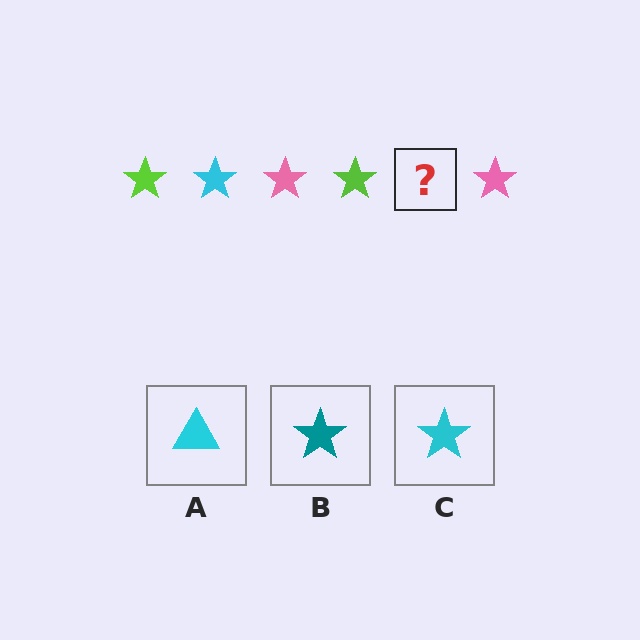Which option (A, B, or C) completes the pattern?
C.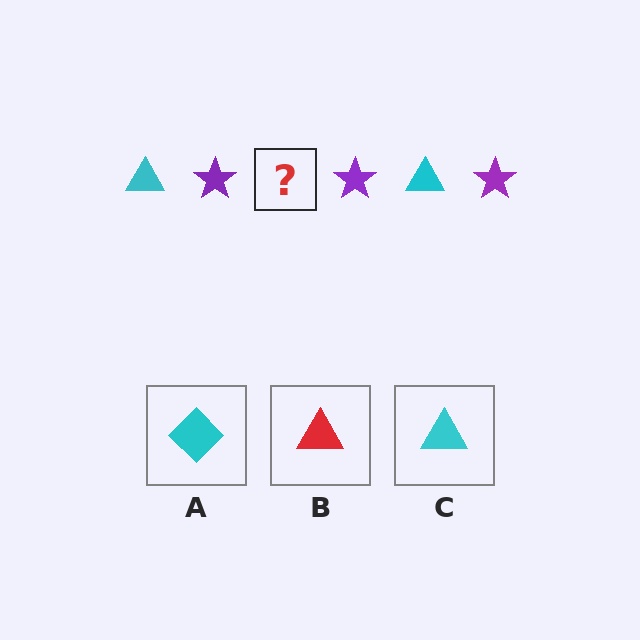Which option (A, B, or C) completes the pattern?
C.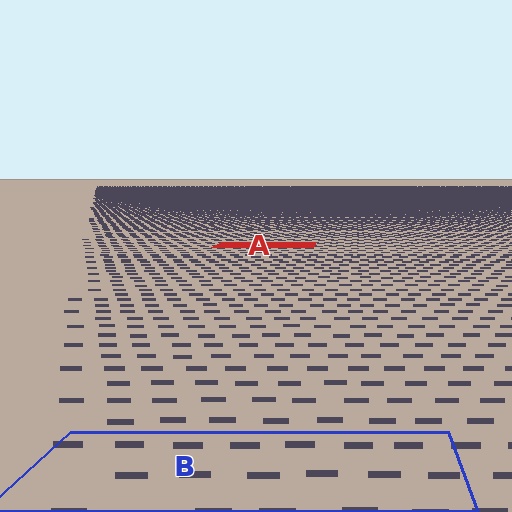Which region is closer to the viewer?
Region B is closer. The texture elements there are larger and more spread out.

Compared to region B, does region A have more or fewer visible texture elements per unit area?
Region A has more texture elements per unit area — they are packed more densely because it is farther away.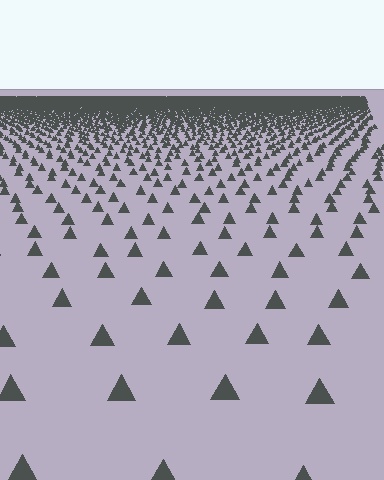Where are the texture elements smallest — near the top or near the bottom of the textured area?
Near the top.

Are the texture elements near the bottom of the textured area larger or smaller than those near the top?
Larger. Near the bottom, elements are closer to the viewer and appear at a bigger on-screen size.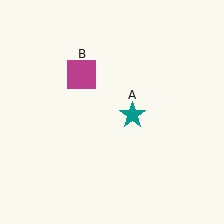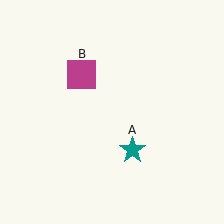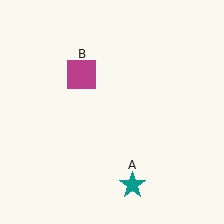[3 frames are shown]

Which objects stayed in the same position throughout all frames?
Magenta square (object B) remained stationary.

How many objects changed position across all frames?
1 object changed position: teal star (object A).